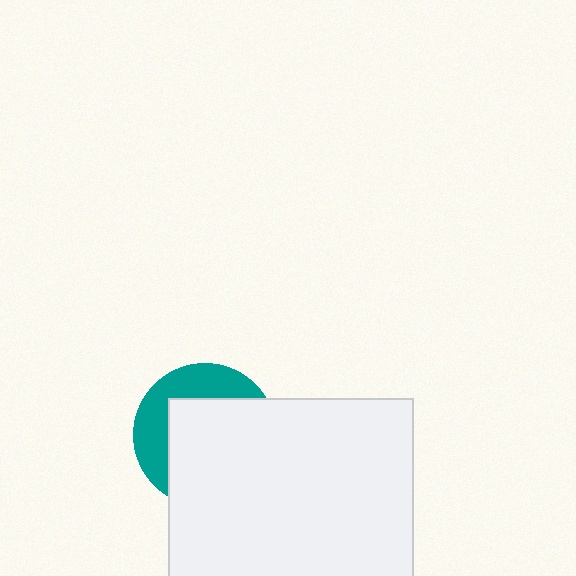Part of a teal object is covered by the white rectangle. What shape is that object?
It is a circle.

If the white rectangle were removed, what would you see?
You would see the complete teal circle.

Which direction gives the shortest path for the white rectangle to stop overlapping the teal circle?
Moving toward the lower-right gives the shortest separation.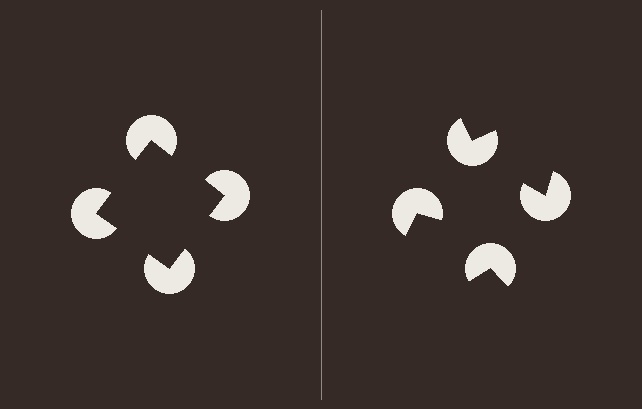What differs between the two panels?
The pac-man discs are positioned identically on both sides; only the wedge orientations differ. On the left they align to a square; on the right they are misaligned.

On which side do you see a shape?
An illusory square appears on the left side. On the right side the wedge cuts are rotated, so no coherent shape forms.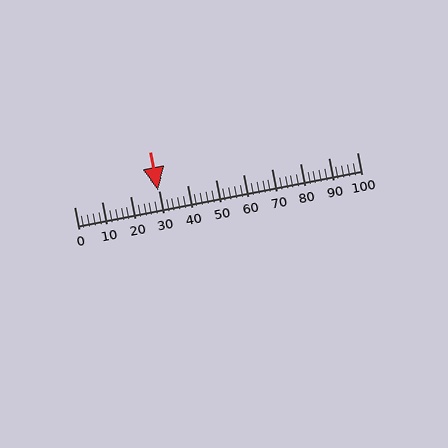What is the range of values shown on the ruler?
The ruler shows values from 0 to 100.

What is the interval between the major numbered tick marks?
The major tick marks are spaced 10 units apart.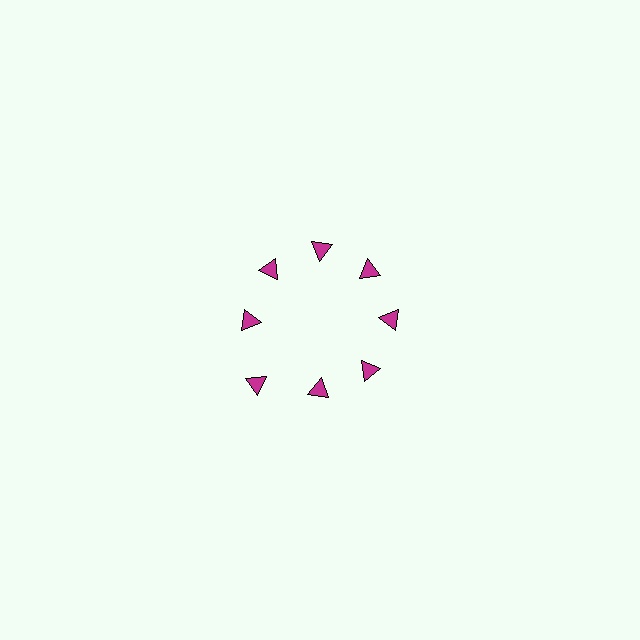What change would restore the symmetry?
The symmetry would be restored by moving it inward, back onto the ring so that all 8 triangles sit at equal angles and equal distance from the center.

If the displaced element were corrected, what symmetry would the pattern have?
It would have 8-fold rotational symmetry — the pattern would map onto itself every 45 degrees.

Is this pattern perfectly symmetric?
No. The 8 magenta triangles are arranged in a ring, but one element near the 8 o'clock position is pushed outward from the center, breaking the 8-fold rotational symmetry.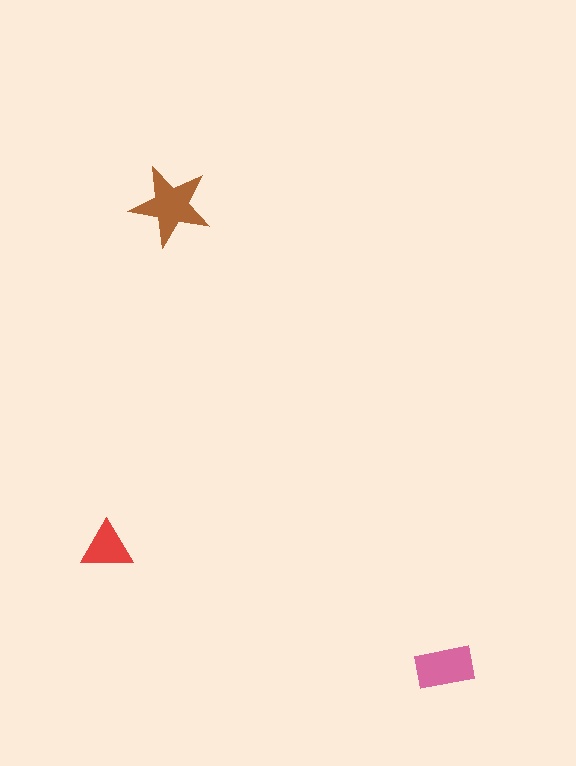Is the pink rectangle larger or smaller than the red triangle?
Larger.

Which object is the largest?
The brown star.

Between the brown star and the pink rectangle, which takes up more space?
The brown star.